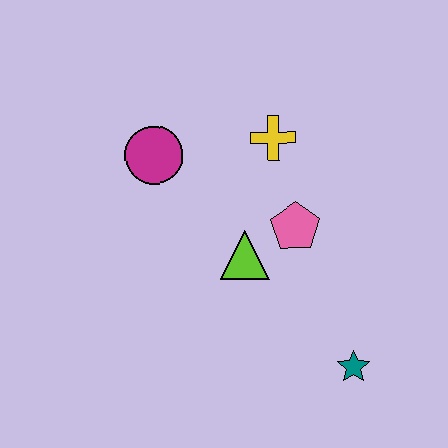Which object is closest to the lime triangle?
The pink pentagon is closest to the lime triangle.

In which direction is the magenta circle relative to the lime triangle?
The magenta circle is above the lime triangle.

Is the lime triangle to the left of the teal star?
Yes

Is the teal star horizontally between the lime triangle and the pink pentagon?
No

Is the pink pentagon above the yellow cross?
No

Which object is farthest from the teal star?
The magenta circle is farthest from the teal star.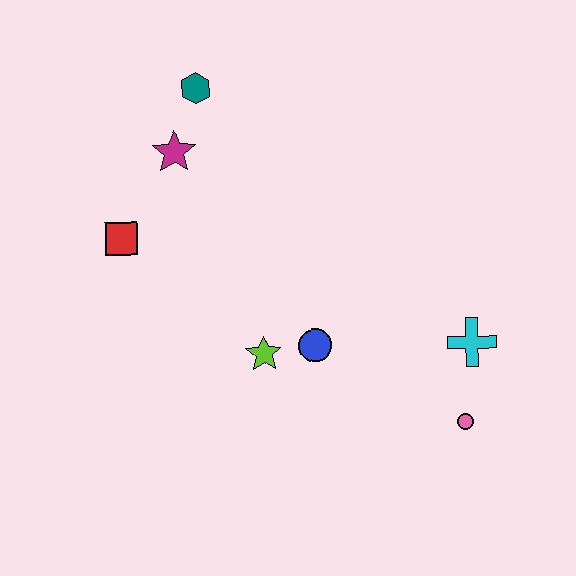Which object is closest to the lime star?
The blue circle is closest to the lime star.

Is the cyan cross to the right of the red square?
Yes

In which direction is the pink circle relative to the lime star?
The pink circle is to the right of the lime star.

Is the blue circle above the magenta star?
No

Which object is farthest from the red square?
The pink circle is farthest from the red square.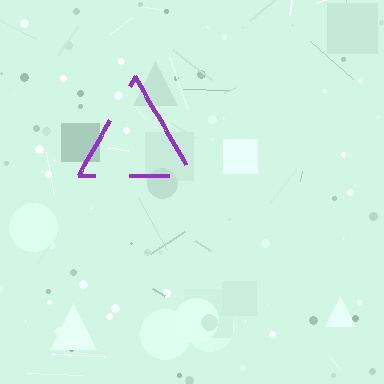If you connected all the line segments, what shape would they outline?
They would outline a triangle.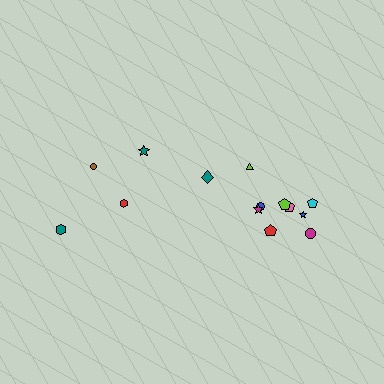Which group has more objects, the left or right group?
The right group.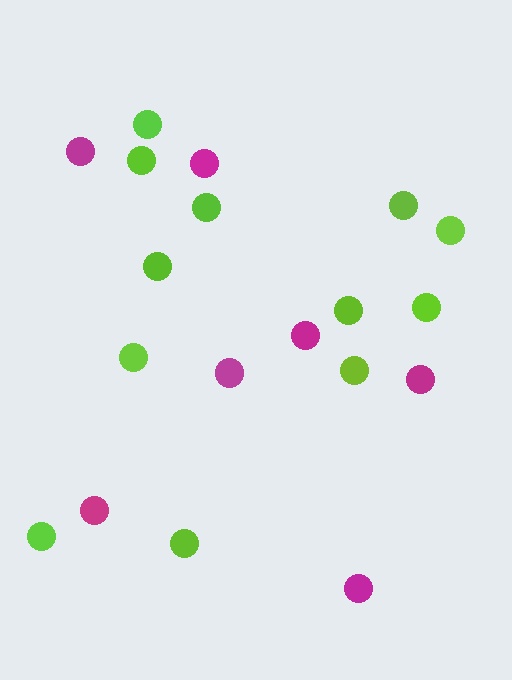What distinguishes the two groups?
There are 2 groups: one group of magenta circles (7) and one group of lime circles (12).